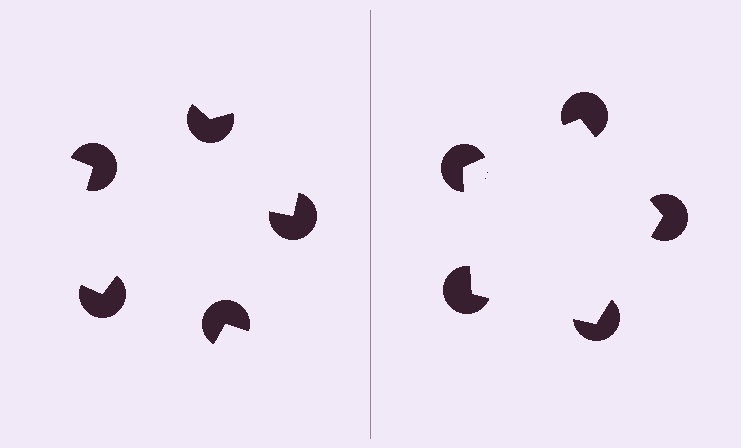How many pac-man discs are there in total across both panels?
10 — 5 on each side.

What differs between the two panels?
The pac-man discs are positioned identically on both sides; only the wedge orientations differ. On the right they align to a pentagon; on the left they are misaligned.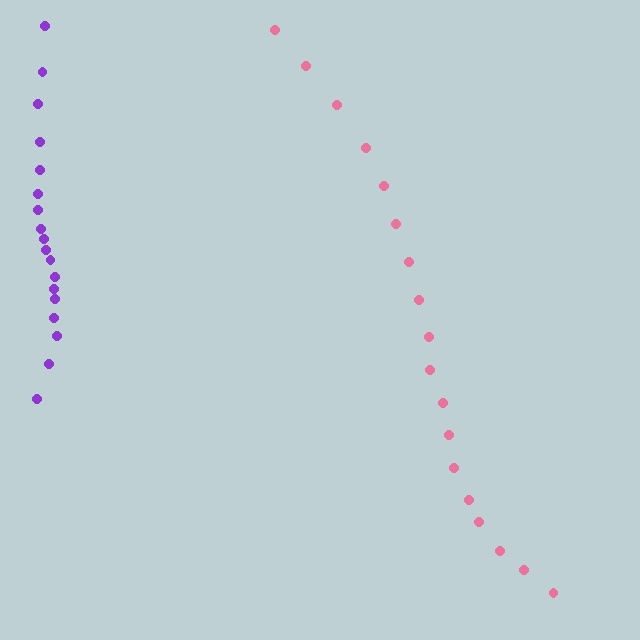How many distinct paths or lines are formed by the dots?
There are 2 distinct paths.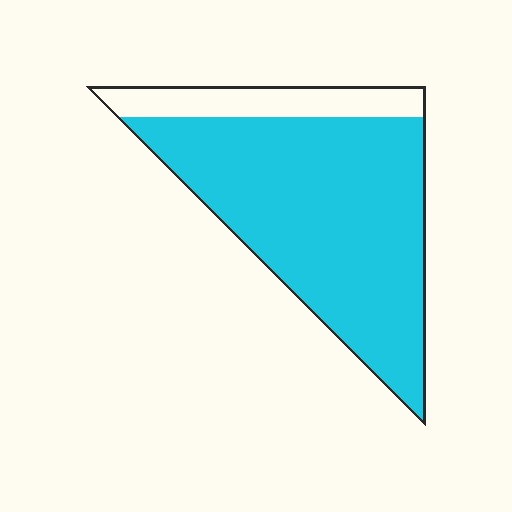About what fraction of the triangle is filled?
About five sixths (5/6).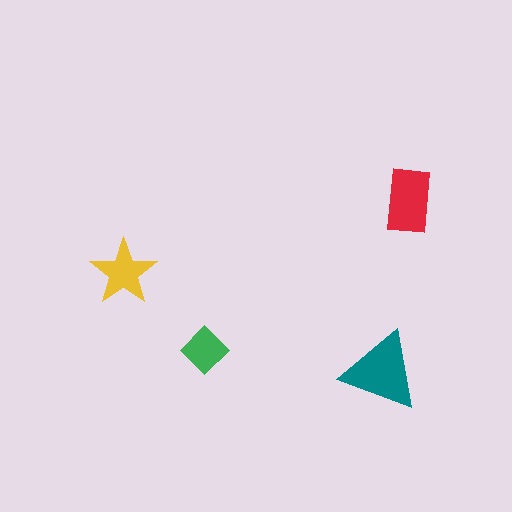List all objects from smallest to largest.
The green diamond, the yellow star, the red rectangle, the teal triangle.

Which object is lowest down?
The teal triangle is bottommost.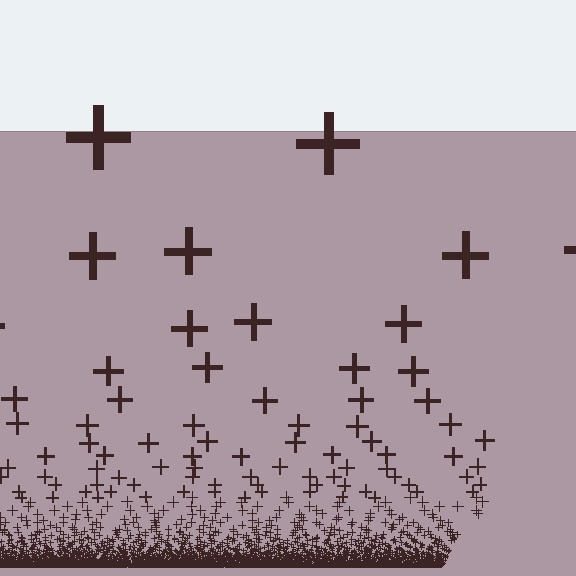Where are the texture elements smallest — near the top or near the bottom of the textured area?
Near the bottom.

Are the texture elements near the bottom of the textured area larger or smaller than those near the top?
Smaller. The gradient is inverted — elements near the bottom are smaller and denser.